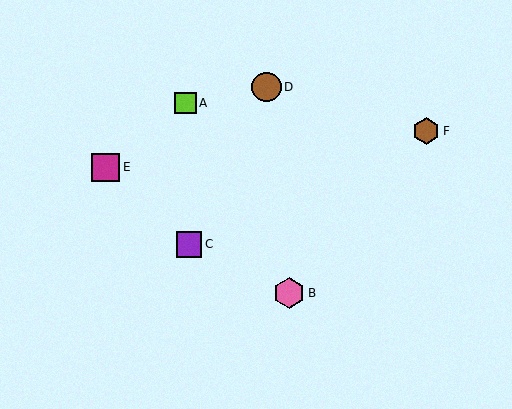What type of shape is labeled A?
Shape A is a lime square.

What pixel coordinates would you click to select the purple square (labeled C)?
Click at (189, 244) to select the purple square C.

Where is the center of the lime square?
The center of the lime square is at (186, 103).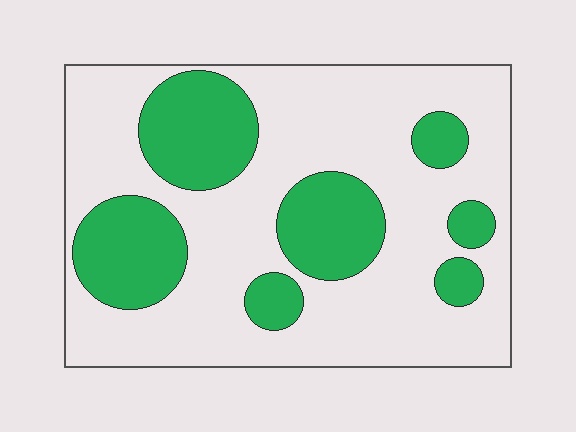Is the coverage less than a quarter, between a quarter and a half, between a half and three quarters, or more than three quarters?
Between a quarter and a half.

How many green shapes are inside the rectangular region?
7.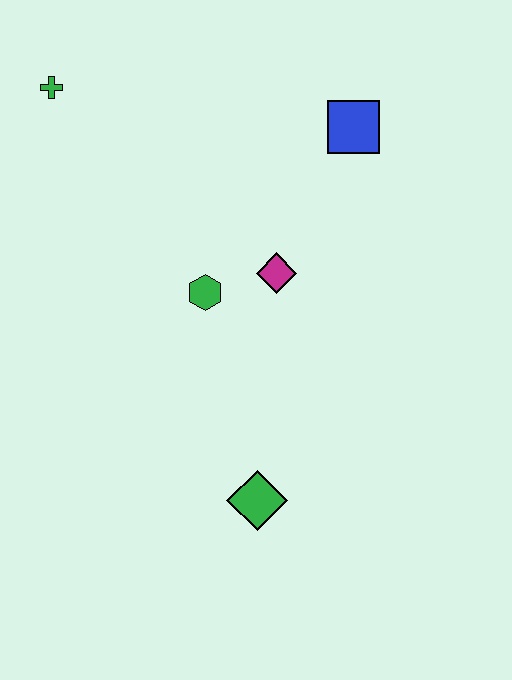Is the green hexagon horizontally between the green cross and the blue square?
Yes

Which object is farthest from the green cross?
The green diamond is farthest from the green cross.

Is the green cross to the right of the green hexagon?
No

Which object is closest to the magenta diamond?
The green hexagon is closest to the magenta diamond.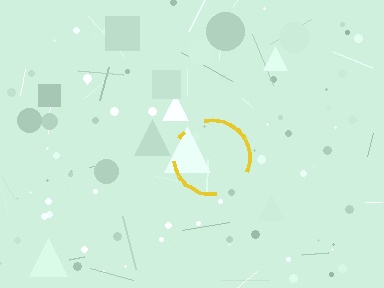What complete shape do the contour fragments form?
The contour fragments form a circle.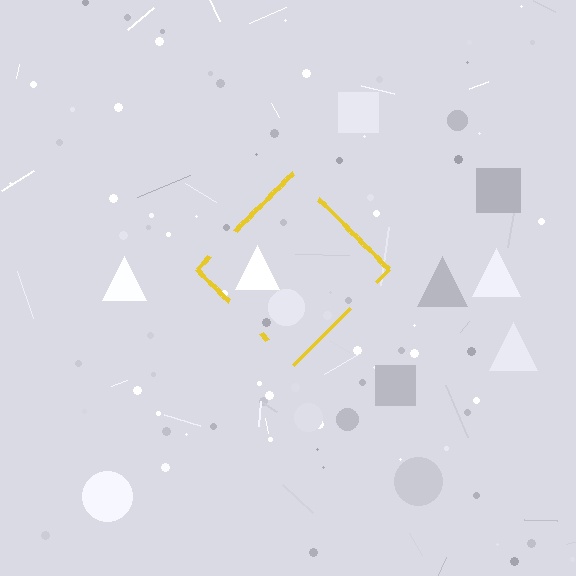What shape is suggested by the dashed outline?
The dashed outline suggests a diamond.